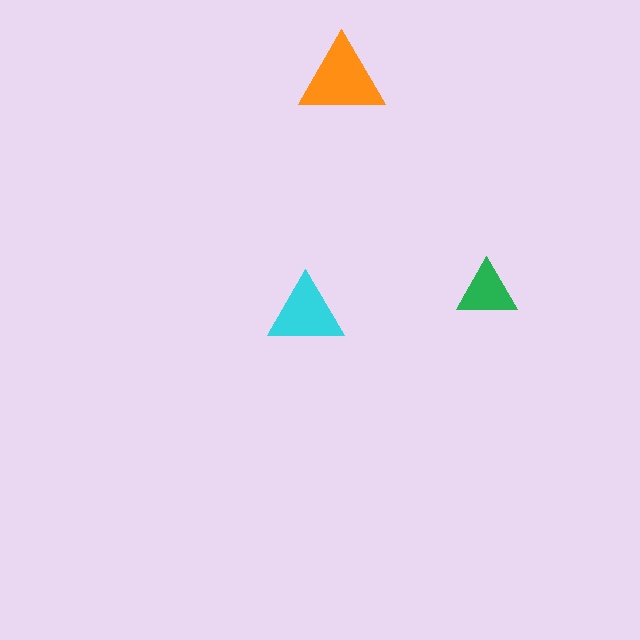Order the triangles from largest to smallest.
the orange one, the cyan one, the green one.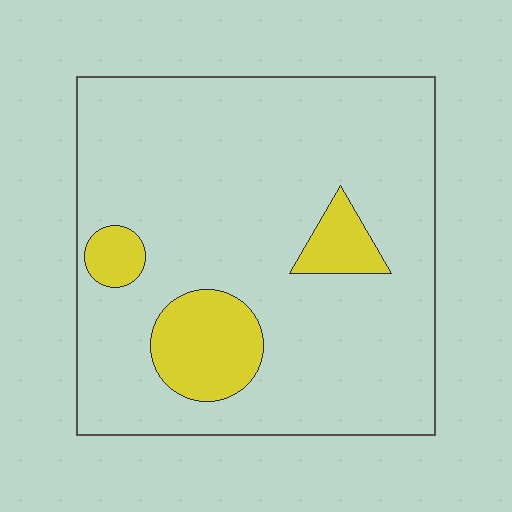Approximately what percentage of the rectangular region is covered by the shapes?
Approximately 15%.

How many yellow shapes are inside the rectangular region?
3.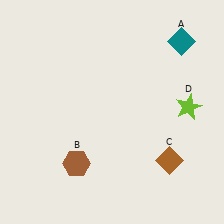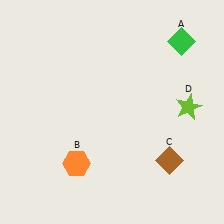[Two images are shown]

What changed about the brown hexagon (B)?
In Image 1, B is brown. In Image 2, it changed to orange.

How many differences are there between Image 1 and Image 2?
There are 2 differences between the two images.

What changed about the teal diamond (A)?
In Image 1, A is teal. In Image 2, it changed to green.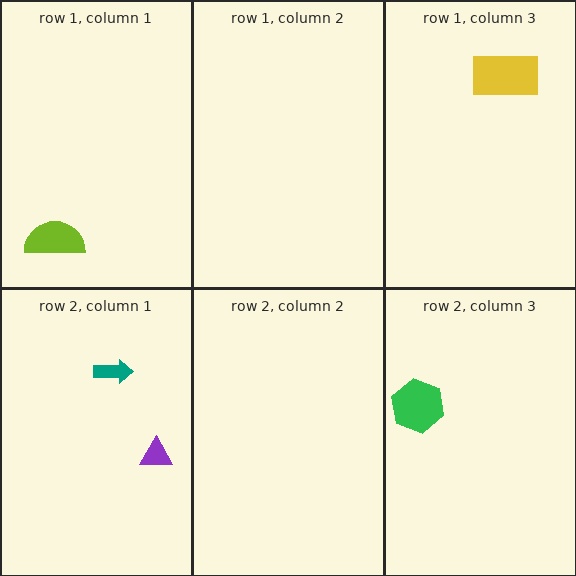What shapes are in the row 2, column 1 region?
The purple triangle, the teal arrow.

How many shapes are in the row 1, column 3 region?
1.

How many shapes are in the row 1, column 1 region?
1.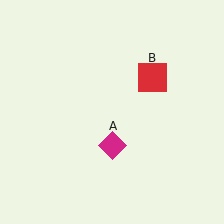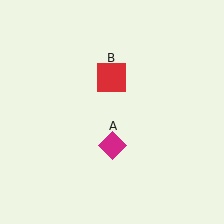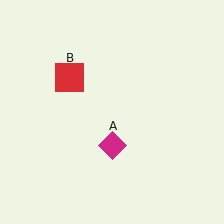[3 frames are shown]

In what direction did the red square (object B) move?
The red square (object B) moved left.